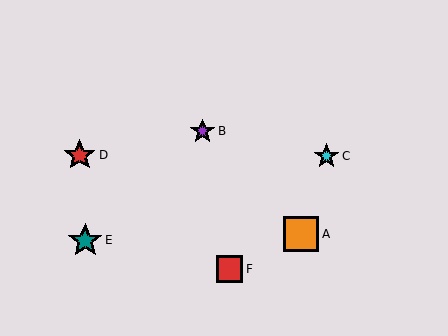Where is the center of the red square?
The center of the red square is at (229, 269).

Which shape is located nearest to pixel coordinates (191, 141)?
The purple star (labeled B) at (202, 131) is nearest to that location.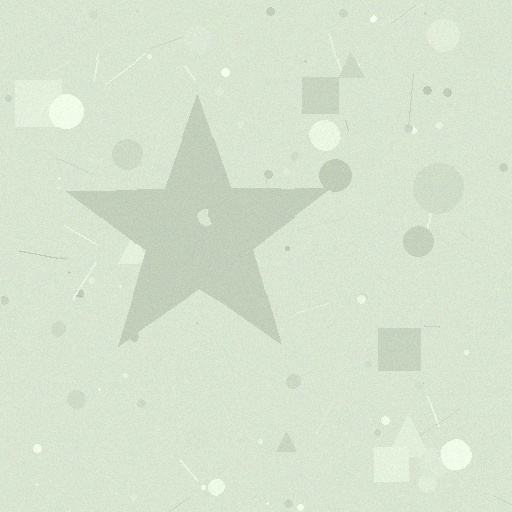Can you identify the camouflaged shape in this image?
The camouflaged shape is a star.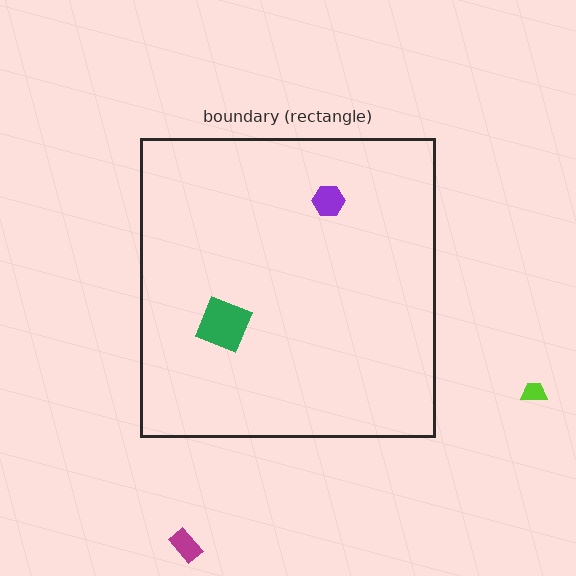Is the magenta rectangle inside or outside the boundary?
Outside.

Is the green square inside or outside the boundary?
Inside.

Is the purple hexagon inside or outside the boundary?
Inside.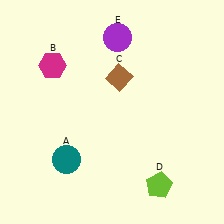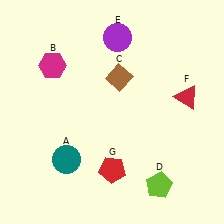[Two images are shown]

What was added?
A red triangle (F), a red pentagon (G) were added in Image 2.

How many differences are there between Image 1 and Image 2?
There are 2 differences between the two images.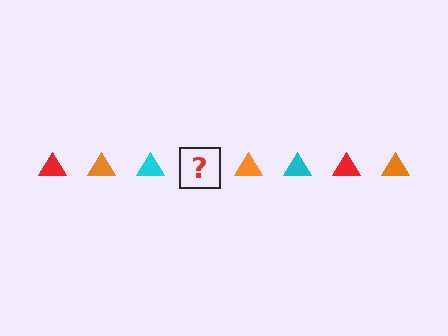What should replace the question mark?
The question mark should be replaced with a red triangle.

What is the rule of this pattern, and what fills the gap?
The rule is that the pattern cycles through red, orange, cyan triangles. The gap should be filled with a red triangle.